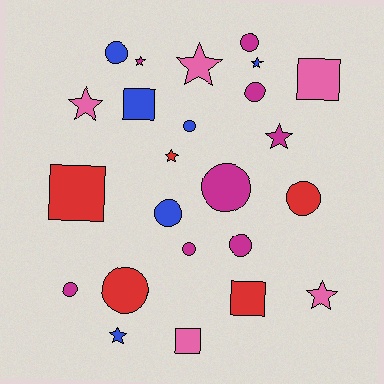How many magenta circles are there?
There are 6 magenta circles.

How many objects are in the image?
There are 24 objects.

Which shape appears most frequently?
Circle, with 11 objects.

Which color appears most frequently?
Magenta, with 8 objects.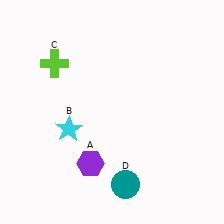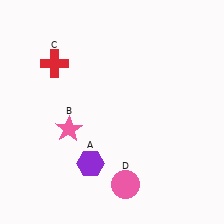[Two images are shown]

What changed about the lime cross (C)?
In Image 1, C is lime. In Image 2, it changed to red.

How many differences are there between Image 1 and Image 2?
There are 3 differences between the two images.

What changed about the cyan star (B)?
In Image 1, B is cyan. In Image 2, it changed to pink.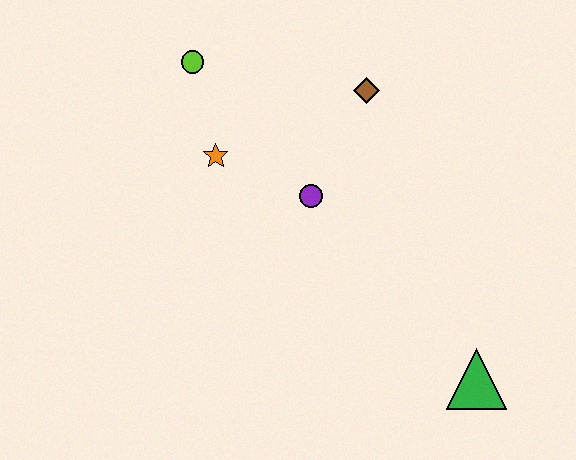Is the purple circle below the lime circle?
Yes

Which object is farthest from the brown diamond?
The green triangle is farthest from the brown diamond.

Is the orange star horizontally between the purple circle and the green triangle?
No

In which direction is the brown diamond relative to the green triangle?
The brown diamond is above the green triangle.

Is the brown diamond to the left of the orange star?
No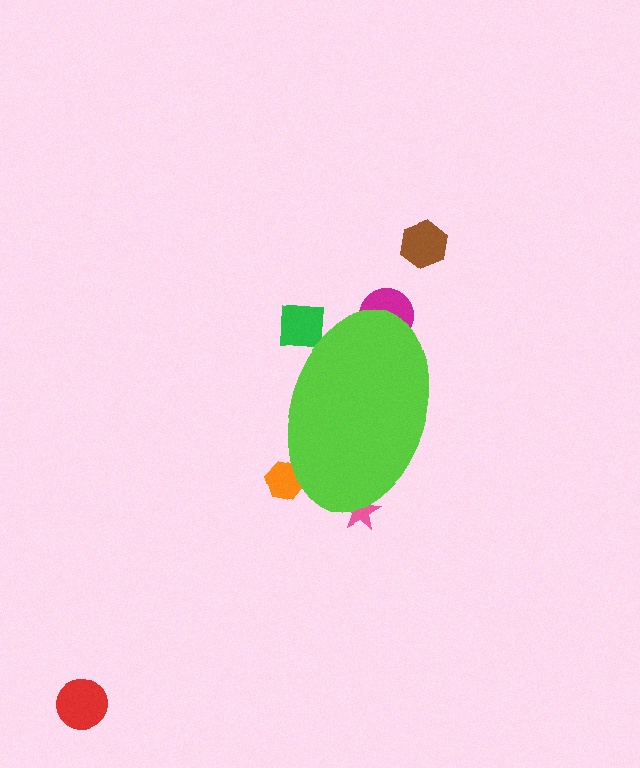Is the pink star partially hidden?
Yes, the pink star is partially hidden behind the lime ellipse.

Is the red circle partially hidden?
No, the red circle is fully visible.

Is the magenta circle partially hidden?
Yes, the magenta circle is partially hidden behind the lime ellipse.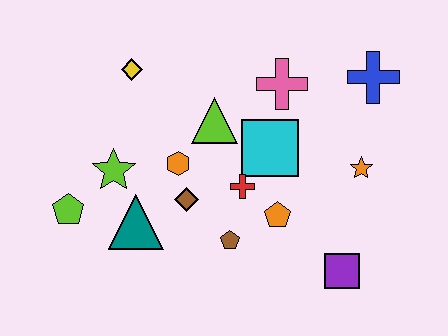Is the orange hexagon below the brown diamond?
No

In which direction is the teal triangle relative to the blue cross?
The teal triangle is to the left of the blue cross.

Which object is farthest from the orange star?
The lime pentagon is farthest from the orange star.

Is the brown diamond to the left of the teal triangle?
No